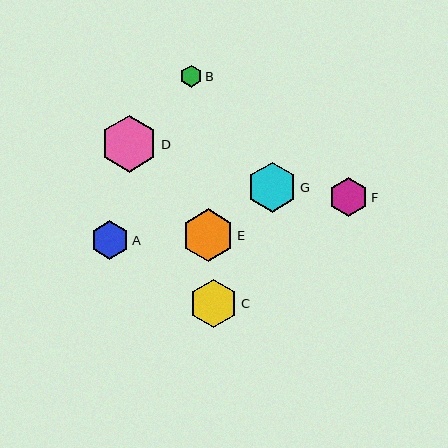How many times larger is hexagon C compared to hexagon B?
Hexagon C is approximately 2.2 times the size of hexagon B.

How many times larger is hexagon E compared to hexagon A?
Hexagon E is approximately 1.4 times the size of hexagon A.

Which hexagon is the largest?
Hexagon D is the largest with a size of approximately 57 pixels.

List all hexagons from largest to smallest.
From largest to smallest: D, E, G, C, F, A, B.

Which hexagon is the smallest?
Hexagon B is the smallest with a size of approximately 22 pixels.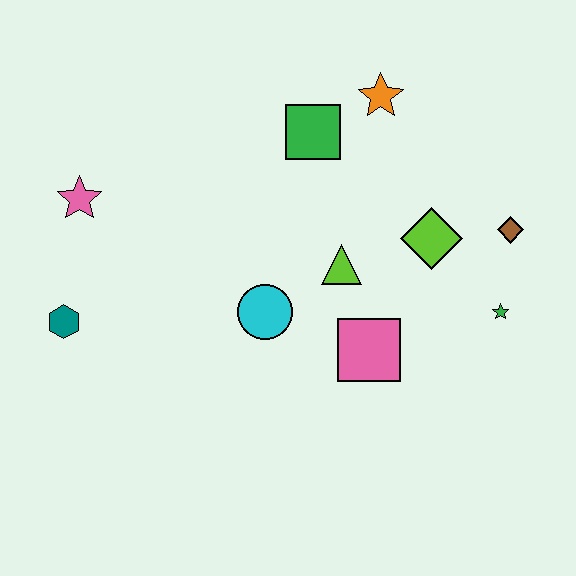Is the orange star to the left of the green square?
No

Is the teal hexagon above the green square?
No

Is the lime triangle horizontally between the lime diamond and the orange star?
No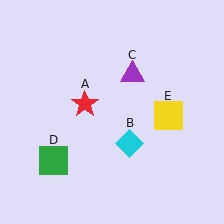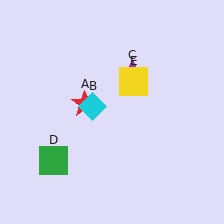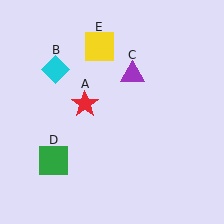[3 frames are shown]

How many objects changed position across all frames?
2 objects changed position: cyan diamond (object B), yellow square (object E).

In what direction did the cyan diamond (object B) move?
The cyan diamond (object B) moved up and to the left.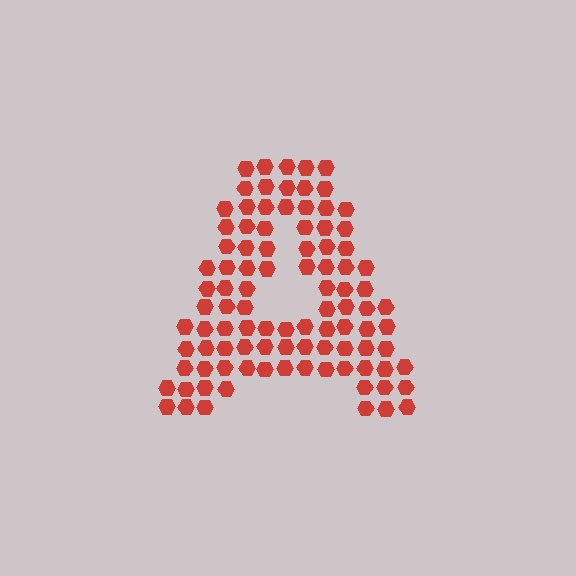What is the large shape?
The large shape is the letter A.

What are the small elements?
The small elements are hexagons.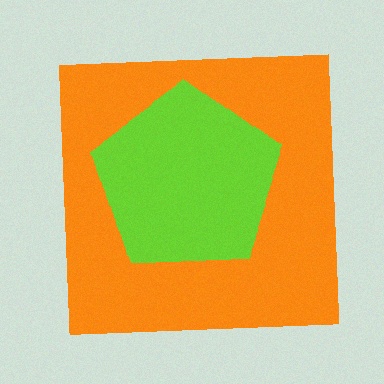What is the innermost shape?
The lime pentagon.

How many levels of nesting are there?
2.